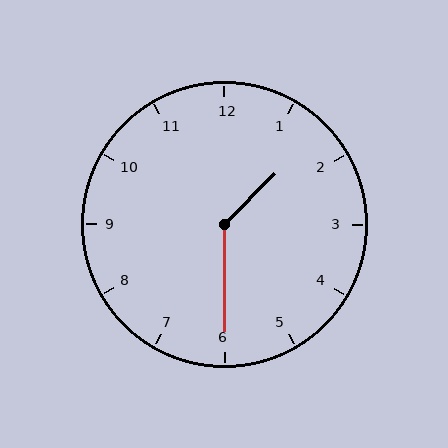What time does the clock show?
1:30.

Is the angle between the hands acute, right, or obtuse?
It is obtuse.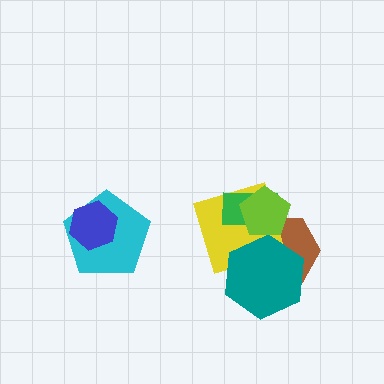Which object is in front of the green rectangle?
The lime pentagon is in front of the green rectangle.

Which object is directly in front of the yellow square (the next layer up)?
The teal hexagon is directly in front of the yellow square.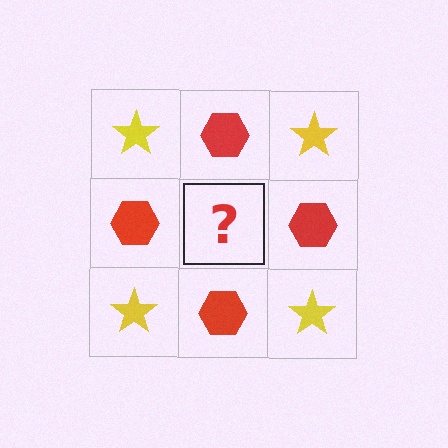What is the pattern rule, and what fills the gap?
The rule is that it alternates yellow star and red hexagon in a checkerboard pattern. The gap should be filled with a yellow star.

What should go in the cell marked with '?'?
The missing cell should contain a yellow star.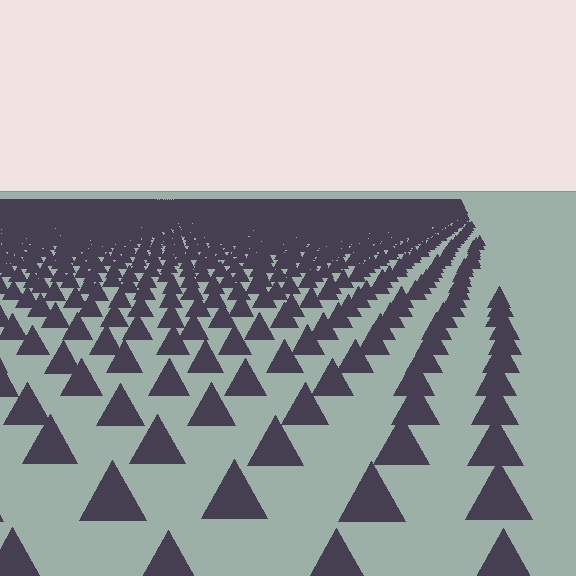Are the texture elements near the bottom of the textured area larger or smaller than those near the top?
Larger. Near the bottom, elements are closer to the viewer and appear at a bigger on-screen size.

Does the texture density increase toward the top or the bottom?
Density increases toward the top.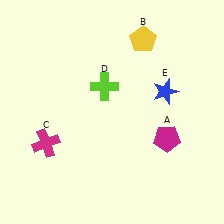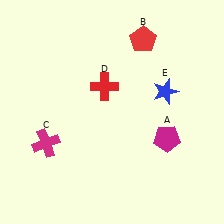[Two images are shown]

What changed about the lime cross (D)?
In Image 1, D is lime. In Image 2, it changed to red.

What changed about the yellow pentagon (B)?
In Image 1, B is yellow. In Image 2, it changed to red.